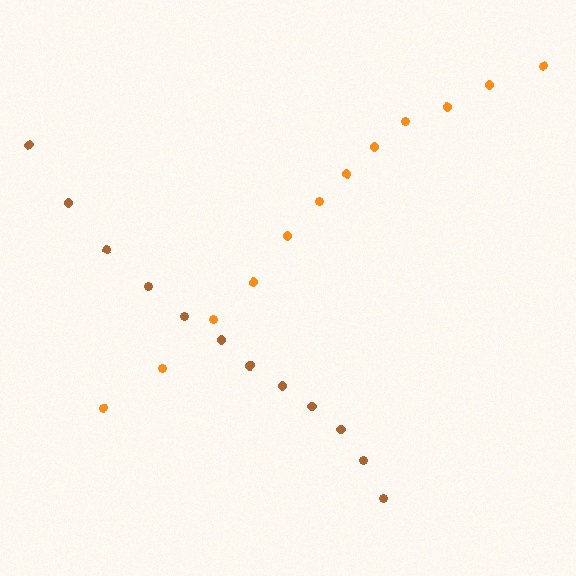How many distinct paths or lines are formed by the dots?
There are 2 distinct paths.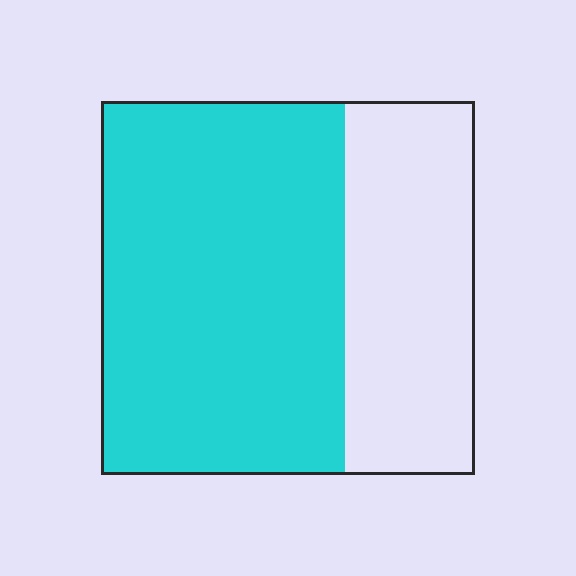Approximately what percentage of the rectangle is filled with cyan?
Approximately 65%.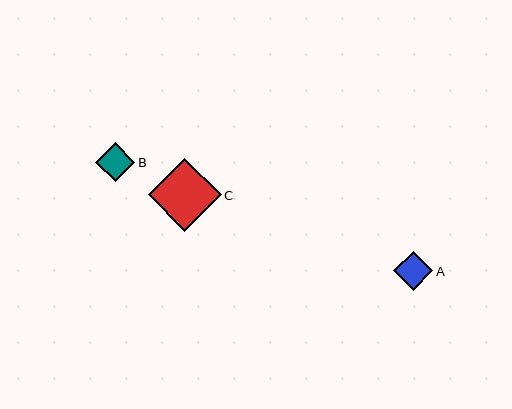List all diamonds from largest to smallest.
From largest to smallest: C, A, B.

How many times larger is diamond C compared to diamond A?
Diamond C is approximately 1.9 times the size of diamond A.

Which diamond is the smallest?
Diamond B is the smallest with a size of approximately 39 pixels.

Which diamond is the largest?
Diamond C is the largest with a size of approximately 73 pixels.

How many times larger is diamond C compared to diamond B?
Diamond C is approximately 1.9 times the size of diamond B.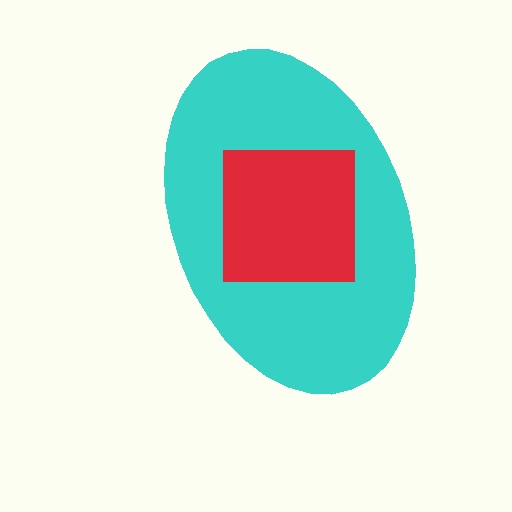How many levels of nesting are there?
2.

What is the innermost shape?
The red square.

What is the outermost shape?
The cyan ellipse.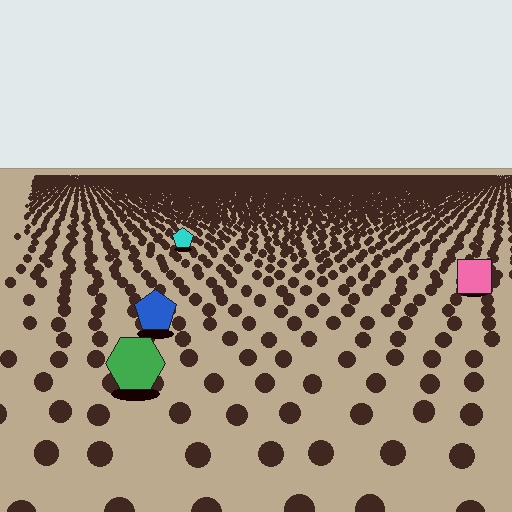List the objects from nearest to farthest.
From nearest to farthest: the green hexagon, the blue pentagon, the pink square, the cyan pentagon.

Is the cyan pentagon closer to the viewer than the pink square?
No. The pink square is closer — you can tell from the texture gradient: the ground texture is coarser near it.